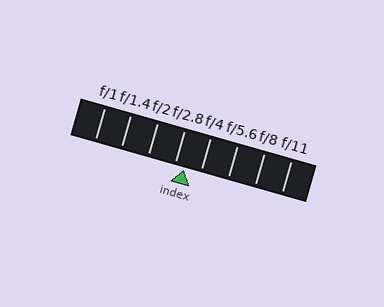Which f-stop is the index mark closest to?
The index mark is closest to f/2.8.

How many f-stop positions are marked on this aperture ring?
There are 8 f-stop positions marked.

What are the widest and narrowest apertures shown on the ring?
The widest aperture shown is f/1 and the narrowest is f/11.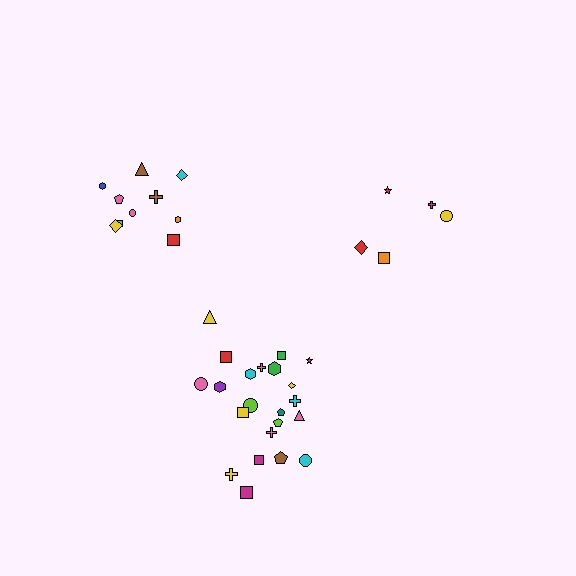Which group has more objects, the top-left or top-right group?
The top-left group.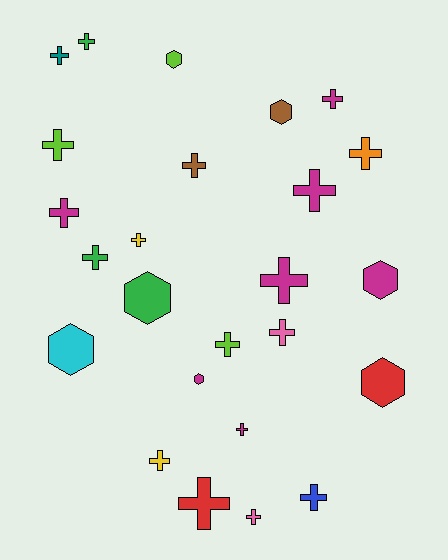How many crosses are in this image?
There are 18 crosses.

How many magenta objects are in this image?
There are 7 magenta objects.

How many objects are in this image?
There are 25 objects.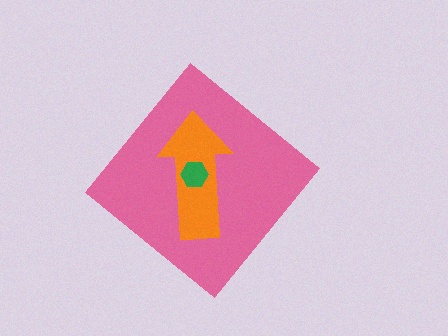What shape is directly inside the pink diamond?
The orange arrow.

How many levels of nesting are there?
3.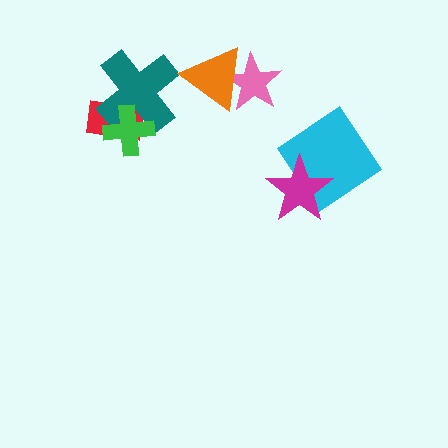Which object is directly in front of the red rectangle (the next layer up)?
The teal cross is directly in front of the red rectangle.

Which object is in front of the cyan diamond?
The magenta star is in front of the cyan diamond.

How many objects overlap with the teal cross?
2 objects overlap with the teal cross.